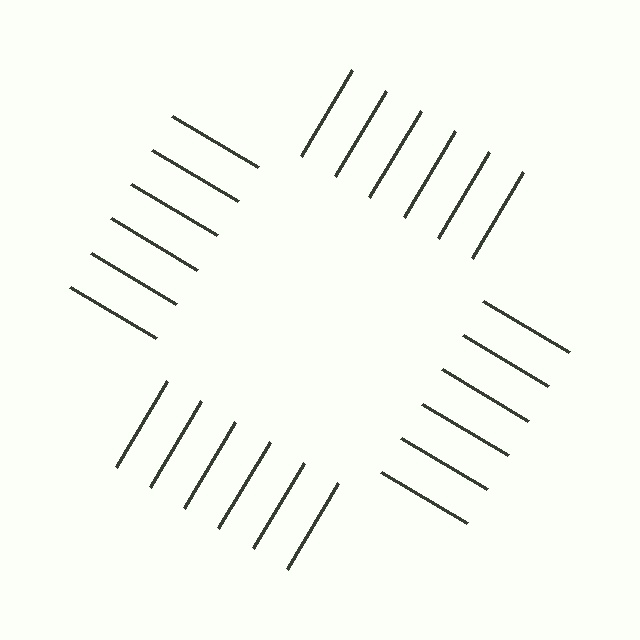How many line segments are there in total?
24 — 6 along each of the 4 edges.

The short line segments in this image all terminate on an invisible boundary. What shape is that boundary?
An illusory square — the line segments terminate on its edges but no continuous stroke is drawn.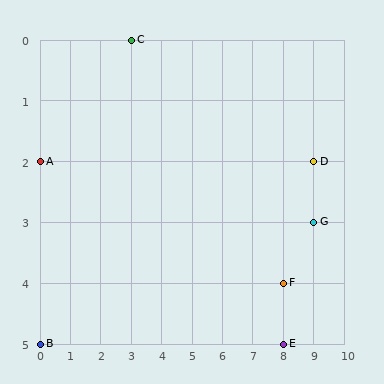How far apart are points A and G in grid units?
Points A and G are 9 columns and 1 row apart (about 9.1 grid units diagonally).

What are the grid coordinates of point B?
Point B is at grid coordinates (0, 5).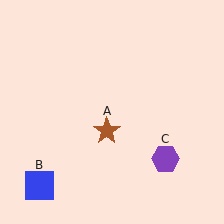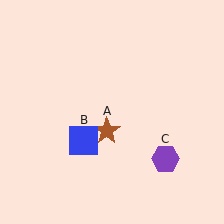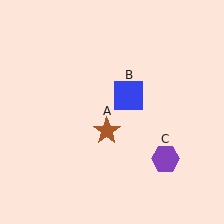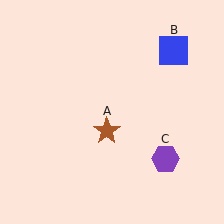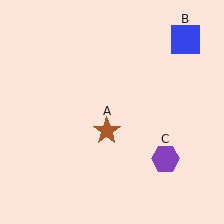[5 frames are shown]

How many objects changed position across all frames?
1 object changed position: blue square (object B).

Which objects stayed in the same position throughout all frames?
Brown star (object A) and purple hexagon (object C) remained stationary.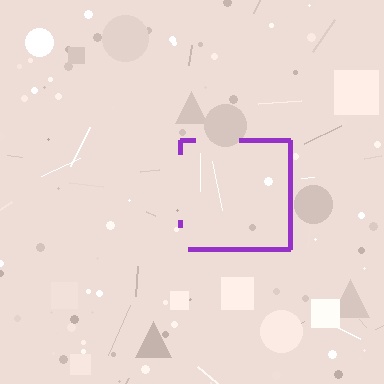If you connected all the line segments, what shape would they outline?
They would outline a square.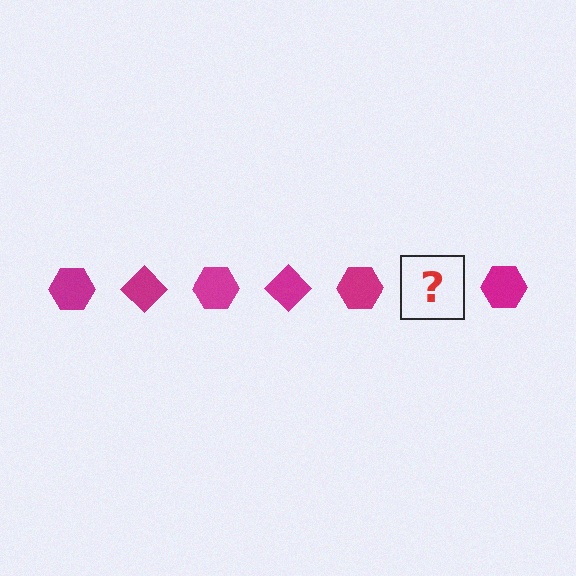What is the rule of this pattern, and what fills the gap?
The rule is that the pattern cycles through hexagon, diamond shapes in magenta. The gap should be filled with a magenta diamond.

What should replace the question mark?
The question mark should be replaced with a magenta diamond.